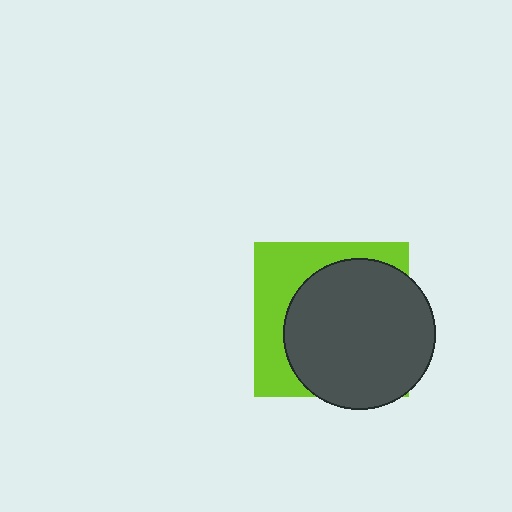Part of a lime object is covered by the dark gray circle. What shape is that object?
It is a square.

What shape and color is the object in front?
The object in front is a dark gray circle.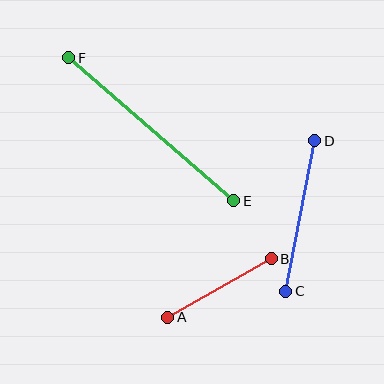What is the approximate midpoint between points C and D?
The midpoint is at approximately (300, 216) pixels.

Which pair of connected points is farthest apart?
Points E and F are farthest apart.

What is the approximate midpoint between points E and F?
The midpoint is at approximately (151, 129) pixels.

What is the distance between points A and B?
The distance is approximately 119 pixels.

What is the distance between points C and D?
The distance is approximately 153 pixels.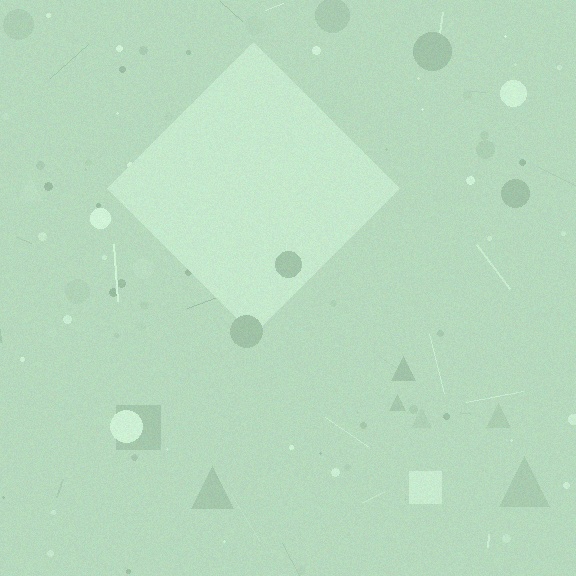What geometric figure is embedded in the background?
A diamond is embedded in the background.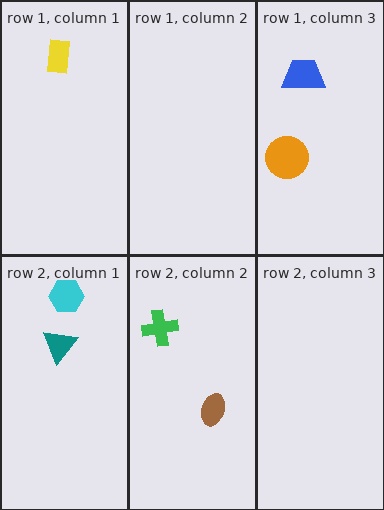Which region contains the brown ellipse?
The row 2, column 2 region.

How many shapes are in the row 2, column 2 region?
2.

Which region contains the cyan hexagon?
The row 2, column 1 region.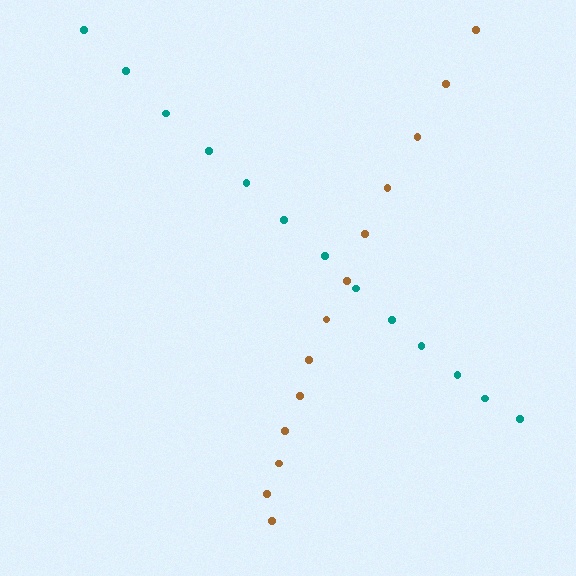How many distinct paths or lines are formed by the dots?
There are 2 distinct paths.